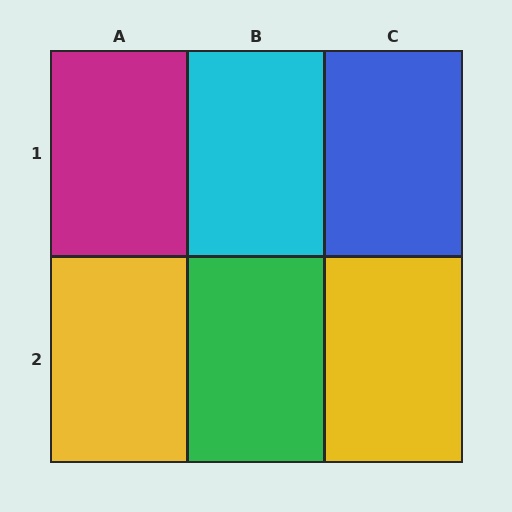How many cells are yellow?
2 cells are yellow.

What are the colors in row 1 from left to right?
Magenta, cyan, blue.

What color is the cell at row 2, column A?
Yellow.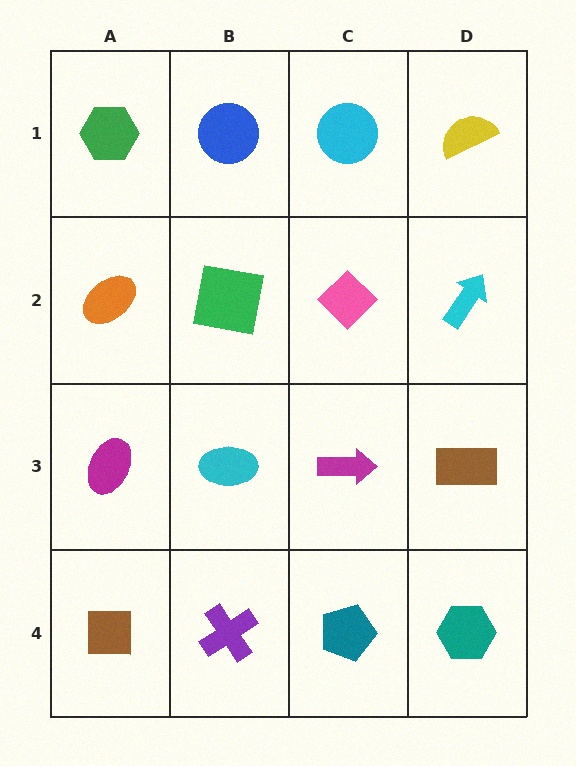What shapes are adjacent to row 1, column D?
A cyan arrow (row 2, column D), a cyan circle (row 1, column C).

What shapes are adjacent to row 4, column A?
A magenta ellipse (row 3, column A), a purple cross (row 4, column B).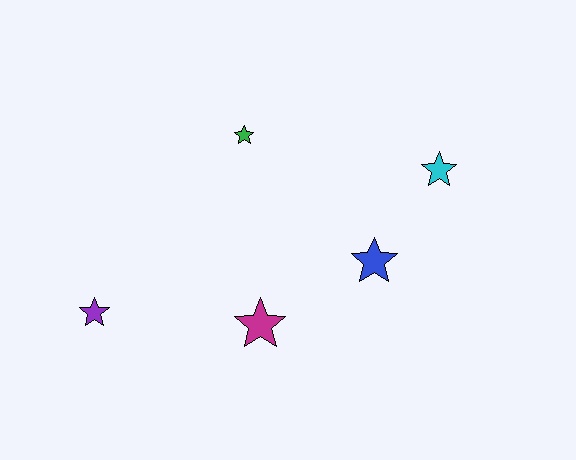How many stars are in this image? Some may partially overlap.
There are 5 stars.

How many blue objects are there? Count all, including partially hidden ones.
There is 1 blue object.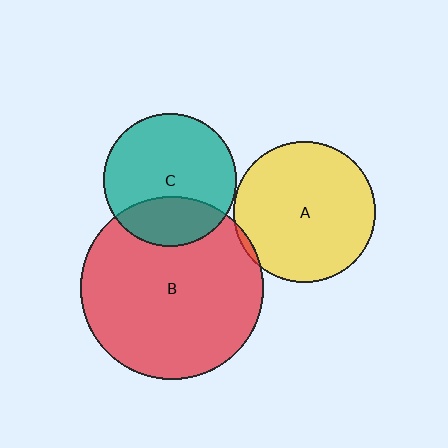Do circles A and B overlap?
Yes.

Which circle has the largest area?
Circle B (red).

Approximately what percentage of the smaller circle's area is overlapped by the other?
Approximately 5%.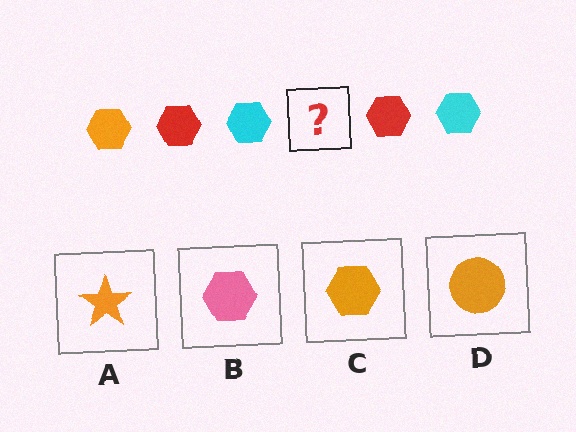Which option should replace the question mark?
Option C.